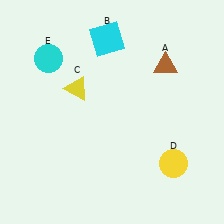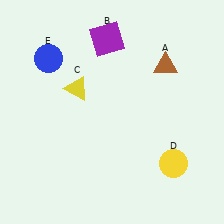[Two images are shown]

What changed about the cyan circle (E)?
In Image 1, E is cyan. In Image 2, it changed to blue.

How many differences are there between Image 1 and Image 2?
There are 2 differences between the two images.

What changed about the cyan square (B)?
In Image 1, B is cyan. In Image 2, it changed to purple.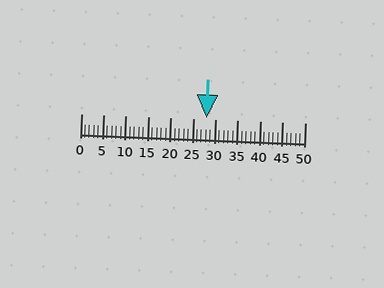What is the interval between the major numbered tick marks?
The major tick marks are spaced 5 units apart.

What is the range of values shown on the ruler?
The ruler shows values from 0 to 50.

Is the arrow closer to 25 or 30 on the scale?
The arrow is closer to 30.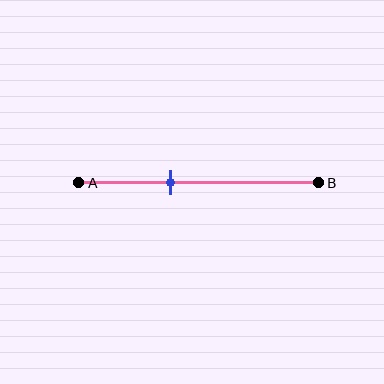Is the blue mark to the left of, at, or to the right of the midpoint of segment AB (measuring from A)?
The blue mark is to the left of the midpoint of segment AB.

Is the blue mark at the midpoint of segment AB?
No, the mark is at about 40% from A, not at the 50% midpoint.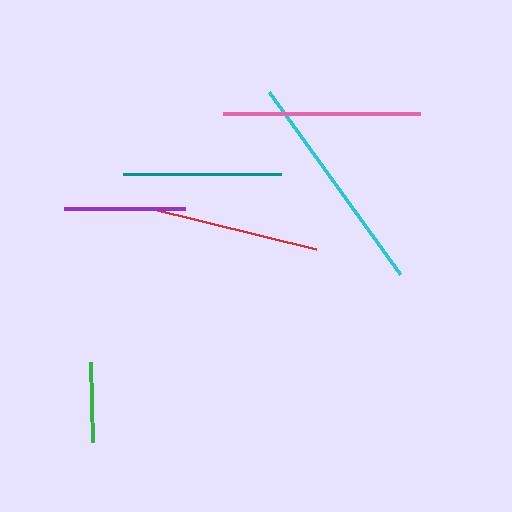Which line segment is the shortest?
The green line is the shortest at approximately 79 pixels.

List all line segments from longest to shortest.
From longest to shortest: cyan, pink, red, teal, purple, green.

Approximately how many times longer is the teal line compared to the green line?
The teal line is approximately 2.0 times the length of the green line.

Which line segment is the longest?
The cyan line is the longest at approximately 224 pixels.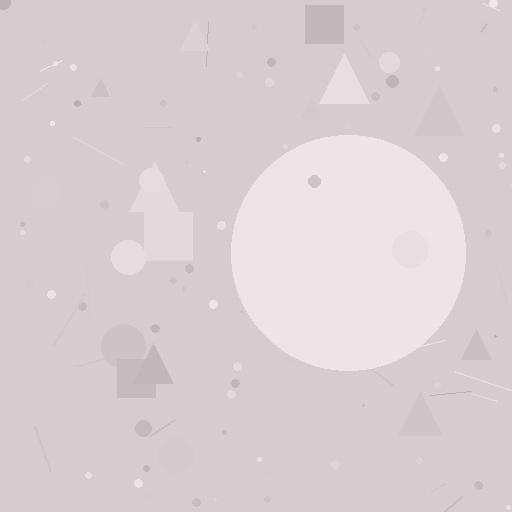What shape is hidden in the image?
A circle is hidden in the image.